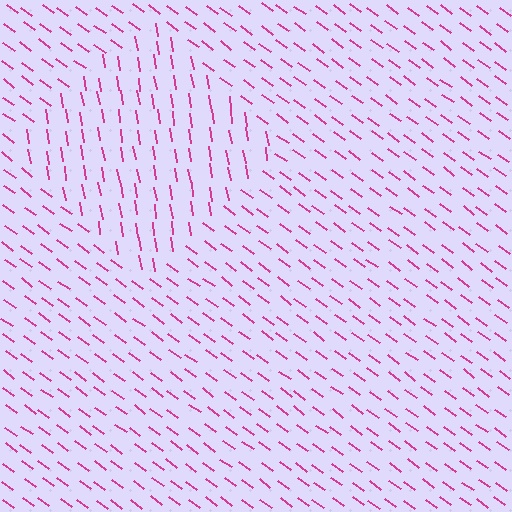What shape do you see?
I see a diamond.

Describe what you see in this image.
The image is filled with small magenta line segments. A diamond region in the image has lines oriented differently from the surrounding lines, creating a visible texture boundary.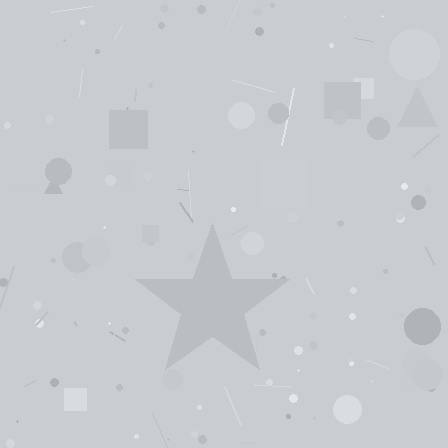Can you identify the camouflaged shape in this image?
The camouflaged shape is a star.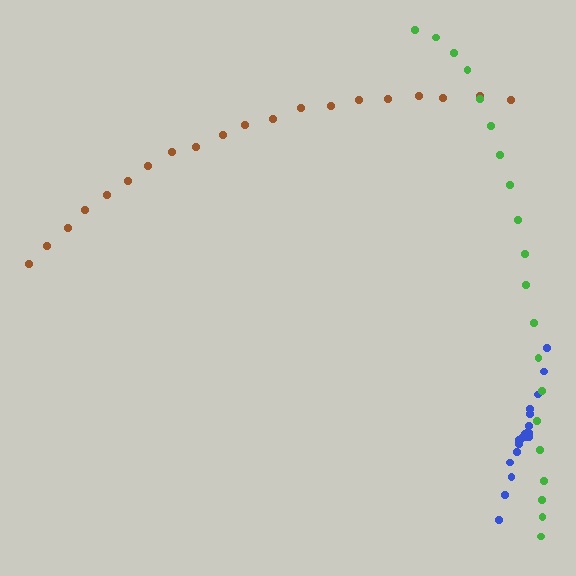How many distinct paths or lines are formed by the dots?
There are 3 distinct paths.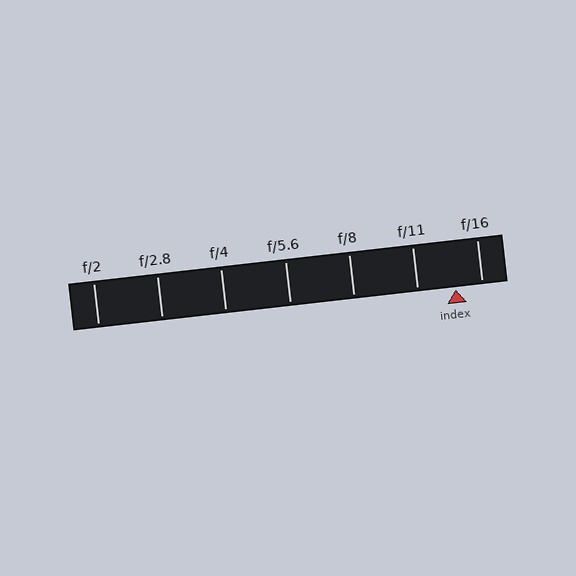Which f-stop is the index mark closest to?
The index mark is closest to f/16.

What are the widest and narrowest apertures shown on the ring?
The widest aperture shown is f/2 and the narrowest is f/16.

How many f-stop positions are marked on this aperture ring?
There are 7 f-stop positions marked.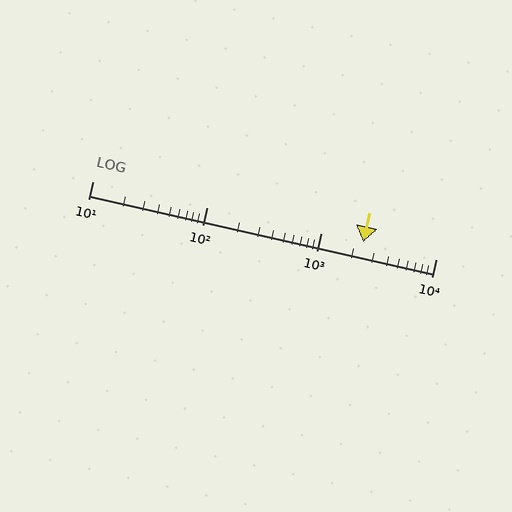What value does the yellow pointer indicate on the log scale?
The pointer indicates approximately 2300.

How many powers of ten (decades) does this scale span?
The scale spans 3 decades, from 10 to 10000.